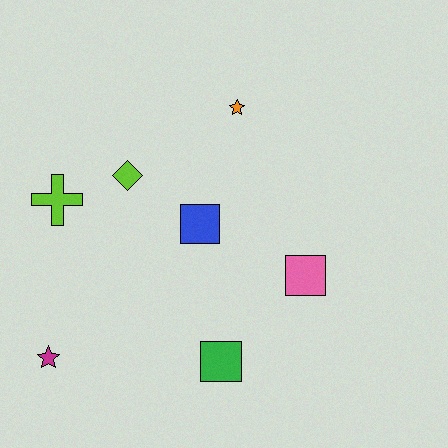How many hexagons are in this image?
There are no hexagons.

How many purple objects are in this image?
There are no purple objects.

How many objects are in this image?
There are 7 objects.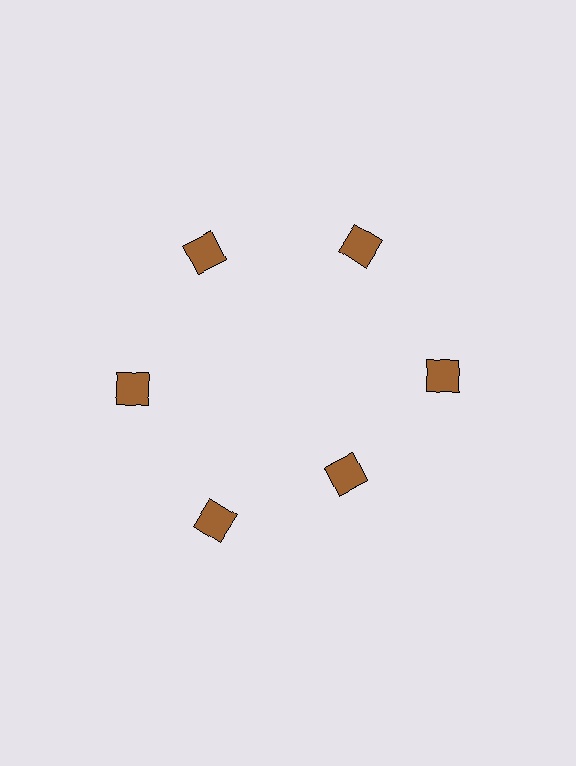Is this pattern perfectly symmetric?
No. The 6 brown squares are arranged in a ring, but one element near the 5 o'clock position is pulled inward toward the center, breaking the 6-fold rotational symmetry.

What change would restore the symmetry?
The symmetry would be restored by moving it outward, back onto the ring so that all 6 squares sit at equal angles and equal distance from the center.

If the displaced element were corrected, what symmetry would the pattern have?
It would have 6-fold rotational symmetry — the pattern would map onto itself every 60 degrees.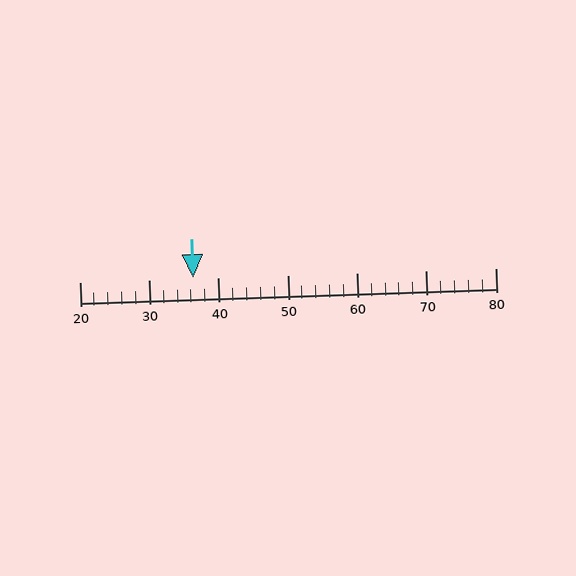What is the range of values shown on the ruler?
The ruler shows values from 20 to 80.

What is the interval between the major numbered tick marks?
The major tick marks are spaced 10 units apart.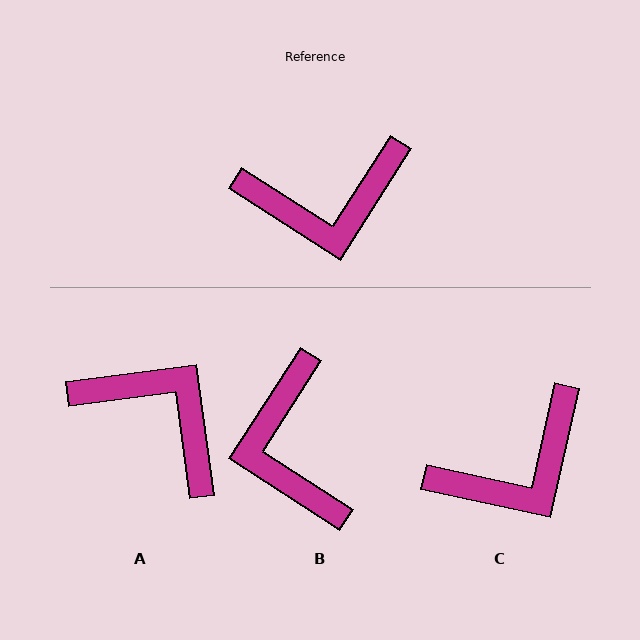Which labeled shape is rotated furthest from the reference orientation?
A, about 130 degrees away.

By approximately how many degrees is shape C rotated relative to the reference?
Approximately 20 degrees counter-clockwise.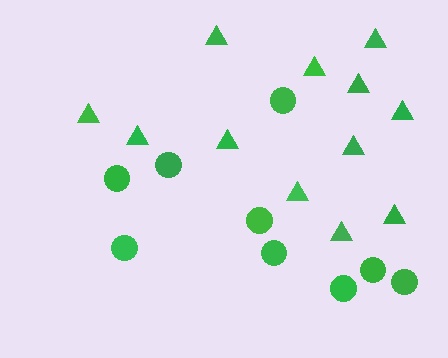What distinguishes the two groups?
There are 2 groups: one group of circles (9) and one group of triangles (12).